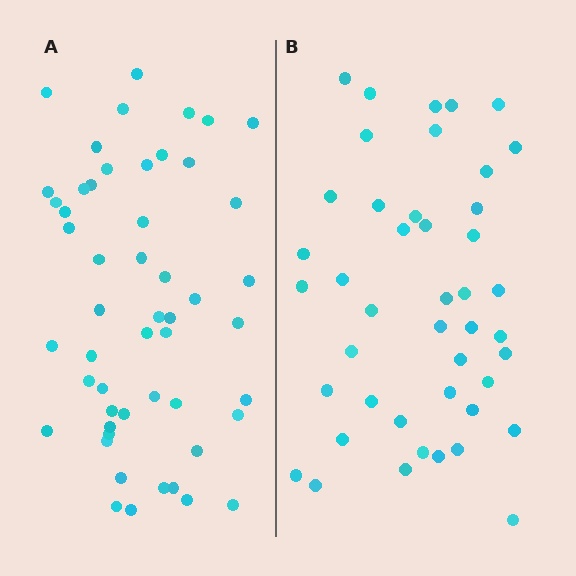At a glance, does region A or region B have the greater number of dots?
Region A (the left region) has more dots.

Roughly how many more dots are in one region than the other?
Region A has roughly 8 or so more dots than region B.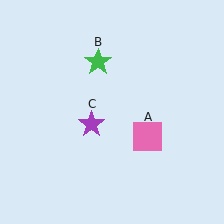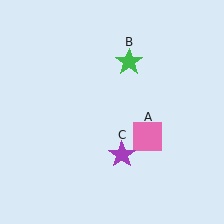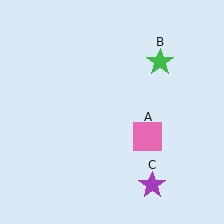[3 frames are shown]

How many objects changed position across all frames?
2 objects changed position: green star (object B), purple star (object C).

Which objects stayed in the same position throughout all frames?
Pink square (object A) remained stationary.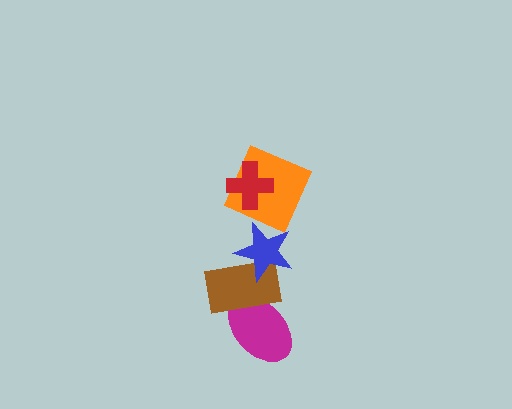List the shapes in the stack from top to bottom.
From top to bottom: the red cross, the orange square, the blue star, the brown rectangle, the magenta ellipse.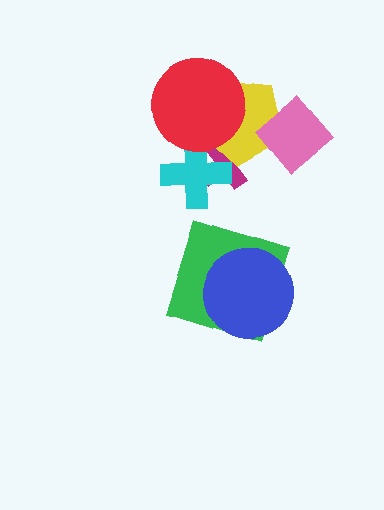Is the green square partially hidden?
Yes, it is partially covered by another shape.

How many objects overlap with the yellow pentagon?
4 objects overlap with the yellow pentagon.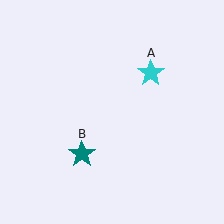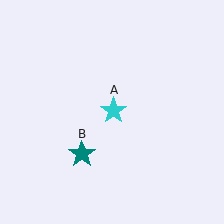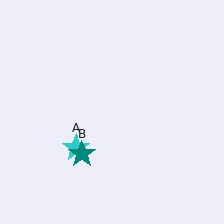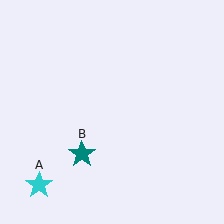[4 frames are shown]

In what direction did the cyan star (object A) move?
The cyan star (object A) moved down and to the left.